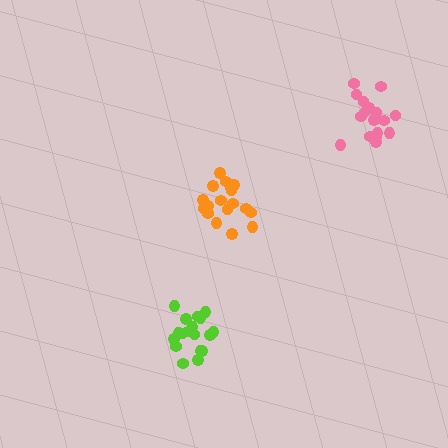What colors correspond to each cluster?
The clusters are colored: lime, orange, pink.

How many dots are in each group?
Group 1: 18 dots, Group 2: 18 dots, Group 3: 17 dots (53 total).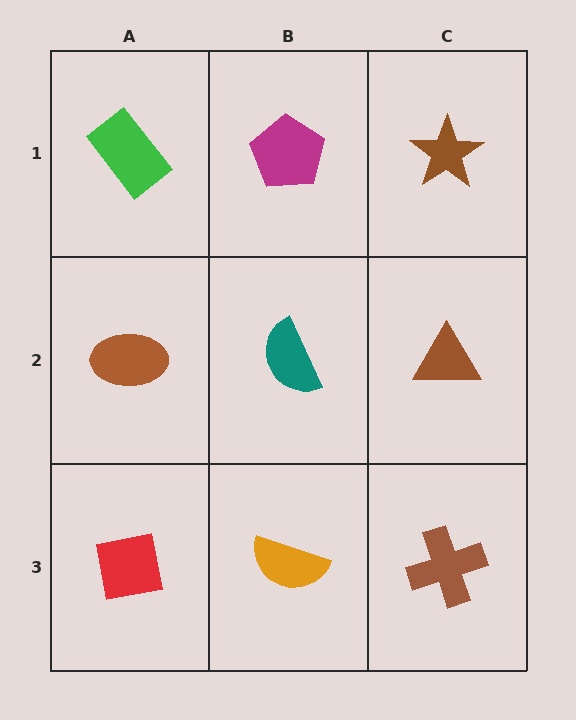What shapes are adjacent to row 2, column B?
A magenta pentagon (row 1, column B), an orange semicircle (row 3, column B), a brown ellipse (row 2, column A), a brown triangle (row 2, column C).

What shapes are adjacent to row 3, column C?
A brown triangle (row 2, column C), an orange semicircle (row 3, column B).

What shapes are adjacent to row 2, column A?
A green rectangle (row 1, column A), a red square (row 3, column A), a teal semicircle (row 2, column B).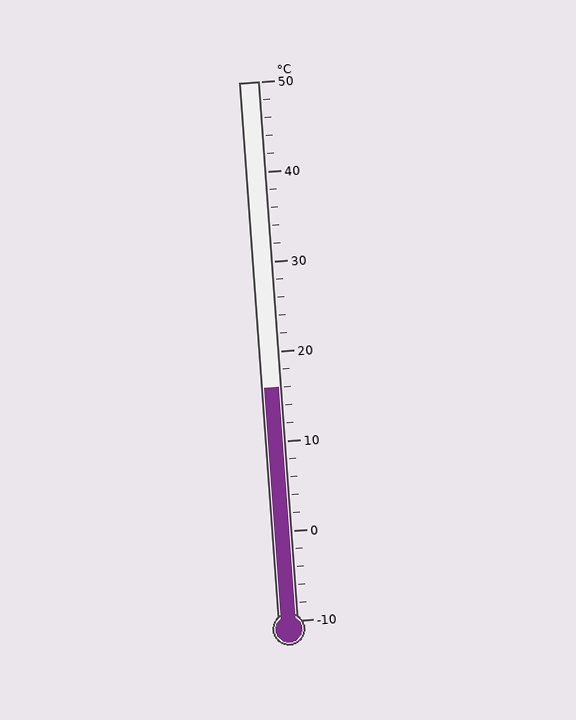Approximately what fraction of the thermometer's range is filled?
The thermometer is filled to approximately 45% of its range.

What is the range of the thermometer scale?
The thermometer scale ranges from -10°C to 50°C.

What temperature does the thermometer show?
The thermometer shows approximately 16°C.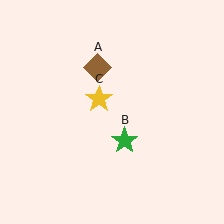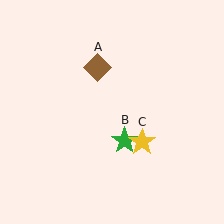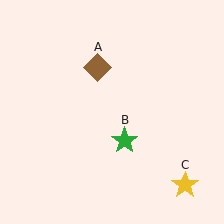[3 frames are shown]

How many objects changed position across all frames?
1 object changed position: yellow star (object C).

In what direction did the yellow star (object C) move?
The yellow star (object C) moved down and to the right.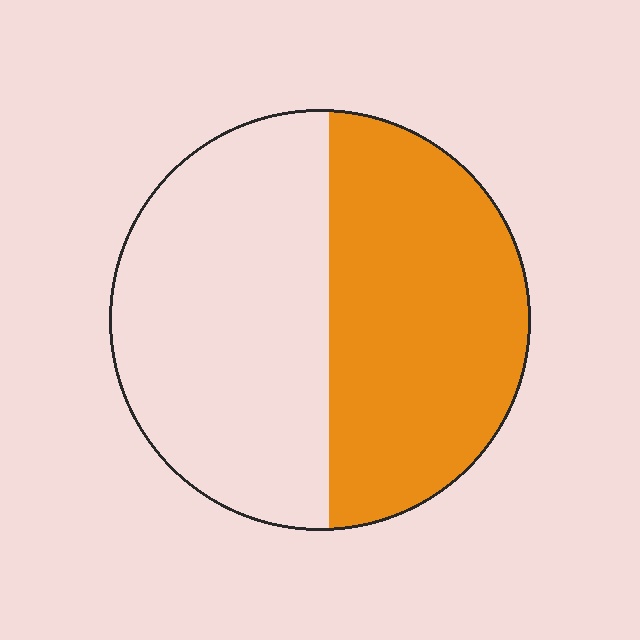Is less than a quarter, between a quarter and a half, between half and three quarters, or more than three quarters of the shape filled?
Between a quarter and a half.